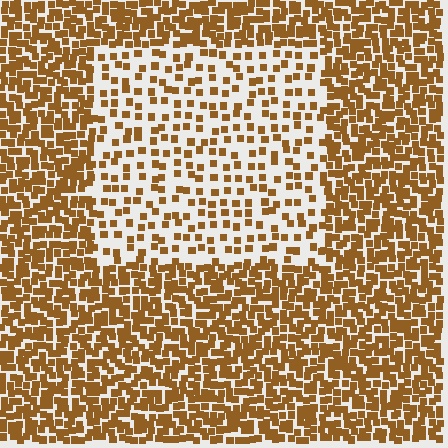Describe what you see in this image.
The image contains small brown elements arranged at two different densities. A rectangle-shaped region is visible where the elements are less densely packed than the surrounding area.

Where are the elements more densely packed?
The elements are more densely packed outside the rectangle boundary.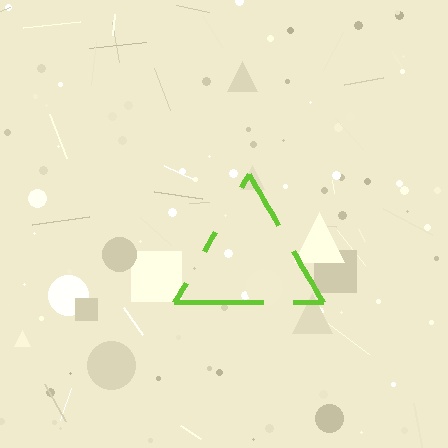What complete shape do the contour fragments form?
The contour fragments form a triangle.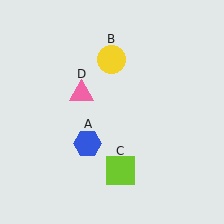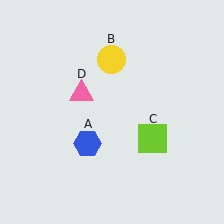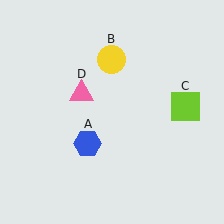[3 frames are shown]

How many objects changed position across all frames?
1 object changed position: lime square (object C).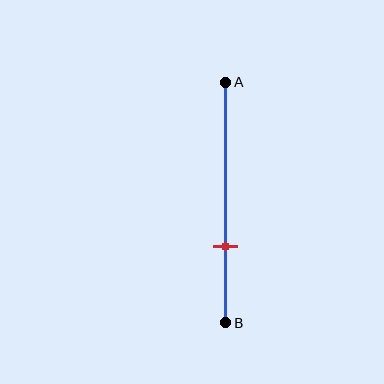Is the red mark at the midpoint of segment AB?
No, the mark is at about 70% from A, not at the 50% midpoint.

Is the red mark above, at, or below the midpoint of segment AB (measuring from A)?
The red mark is below the midpoint of segment AB.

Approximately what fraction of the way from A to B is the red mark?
The red mark is approximately 70% of the way from A to B.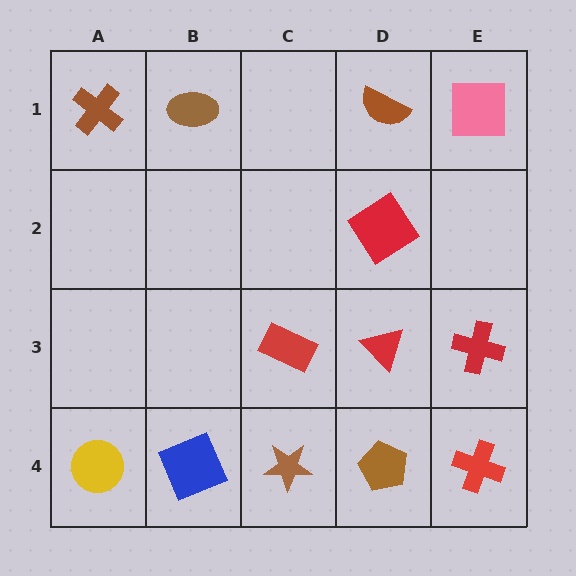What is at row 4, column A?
A yellow circle.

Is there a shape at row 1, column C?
No, that cell is empty.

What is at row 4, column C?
A brown star.